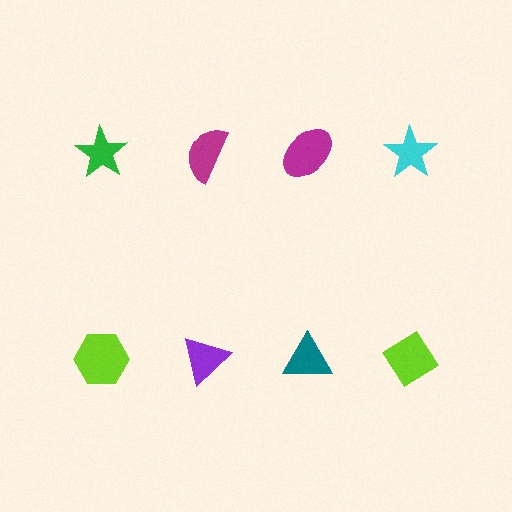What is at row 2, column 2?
A purple triangle.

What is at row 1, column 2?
A magenta semicircle.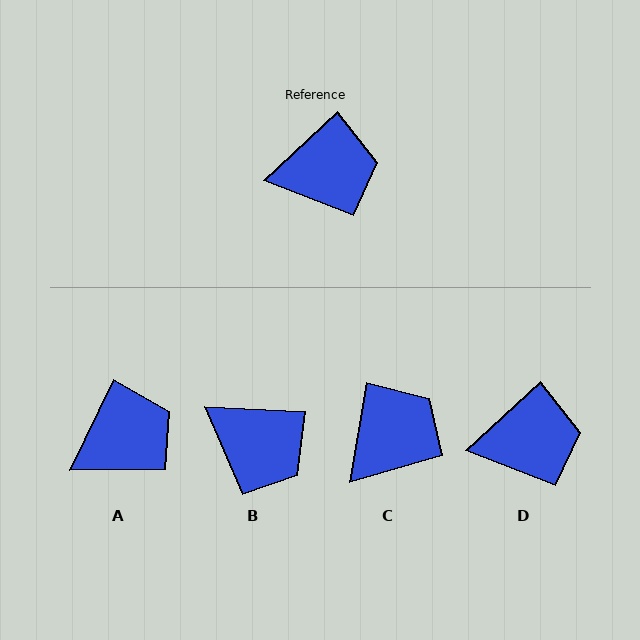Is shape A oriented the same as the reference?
No, it is off by about 22 degrees.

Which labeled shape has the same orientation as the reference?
D.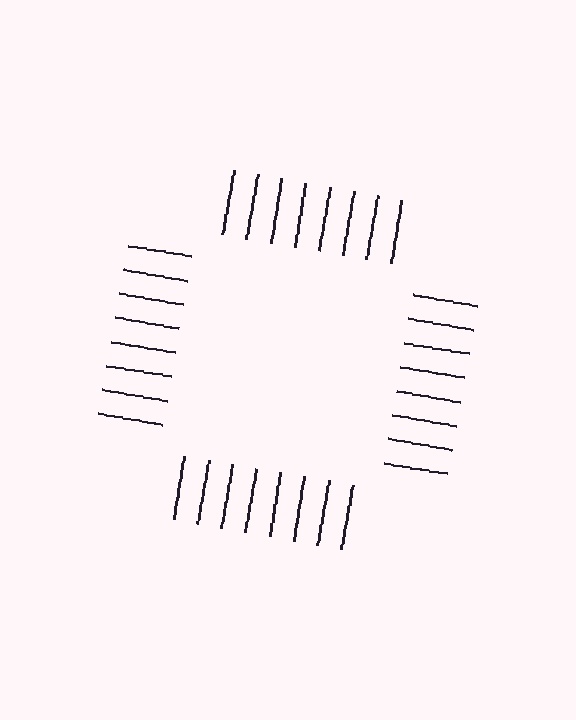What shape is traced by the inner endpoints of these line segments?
An illusory square — the line segments terminate on its edges but no continuous stroke is drawn.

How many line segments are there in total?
32 — 8 along each of the 4 edges.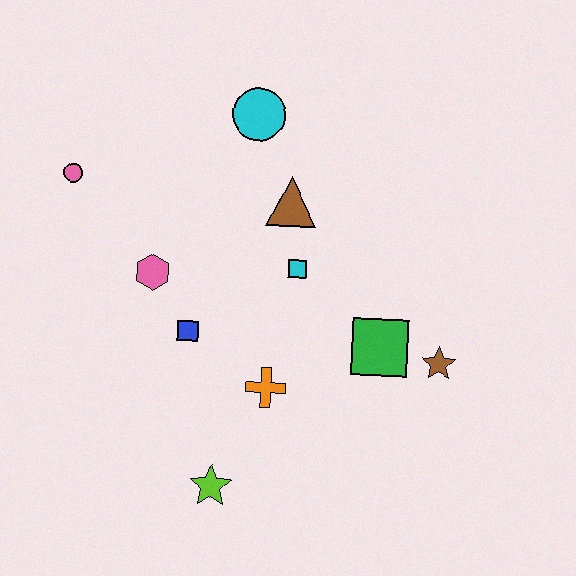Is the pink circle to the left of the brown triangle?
Yes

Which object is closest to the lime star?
The orange cross is closest to the lime star.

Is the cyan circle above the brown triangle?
Yes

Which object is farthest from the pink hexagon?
The brown star is farthest from the pink hexagon.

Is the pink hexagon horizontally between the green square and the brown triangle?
No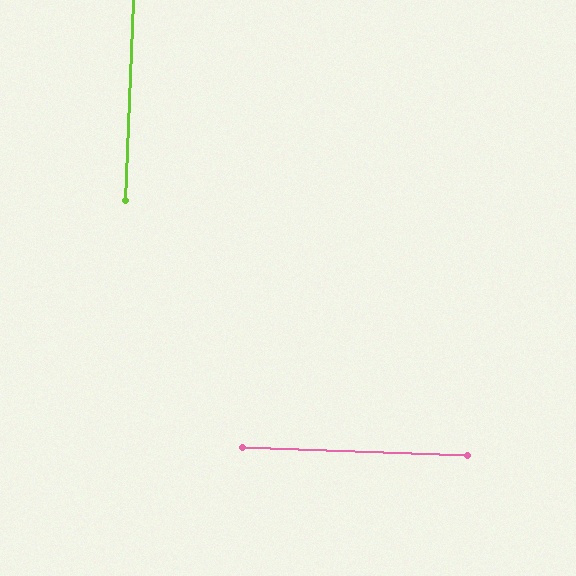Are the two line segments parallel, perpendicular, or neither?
Perpendicular — they meet at approximately 90°.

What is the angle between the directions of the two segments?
Approximately 90 degrees.